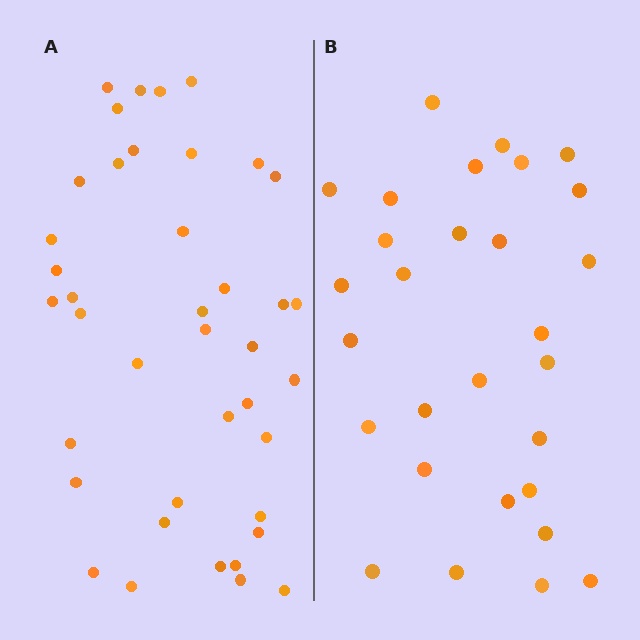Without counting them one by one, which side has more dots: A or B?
Region A (the left region) has more dots.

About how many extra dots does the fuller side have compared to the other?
Region A has roughly 12 or so more dots than region B.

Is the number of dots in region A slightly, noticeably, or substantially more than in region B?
Region A has noticeably more, but not dramatically so. The ratio is roughly 1.4 to 1.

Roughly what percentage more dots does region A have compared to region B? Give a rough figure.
About 40% more.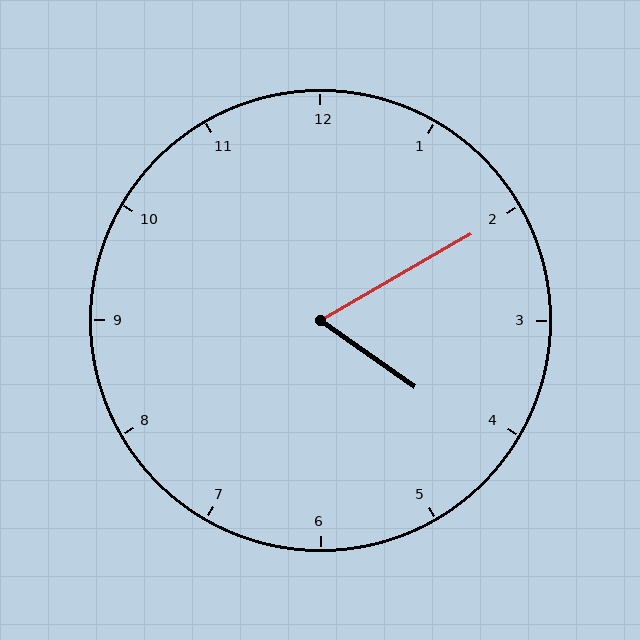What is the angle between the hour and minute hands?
Approximately 65 degrees.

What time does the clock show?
4:10.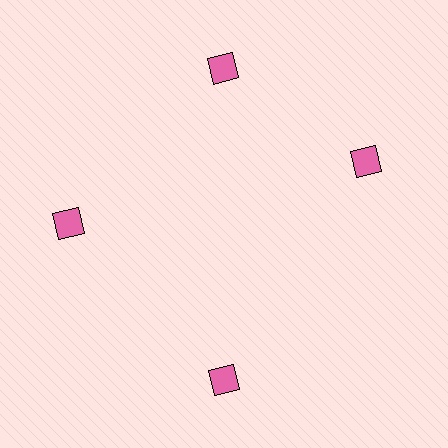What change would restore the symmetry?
The symmetry would be restored by rotating it back into even spacing with its neighbors so that all 4 squares sit at equal angles and equal distance from the center.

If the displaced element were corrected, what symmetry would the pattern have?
It would have 4-fold rotational symmetry — the pattern would map onto itself every 90 degrees.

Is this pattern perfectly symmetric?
No. The 4 pink squares are arranged in a ring, but one element near the 3 o'clock position is rotated out of alignment along the ring, breaking the 4-fold rotational symmetry.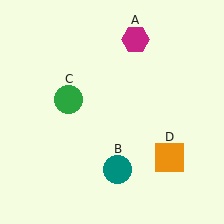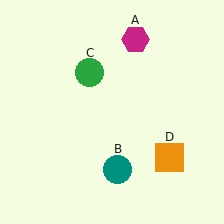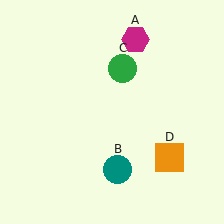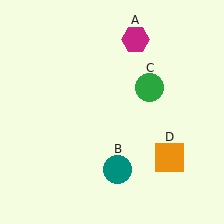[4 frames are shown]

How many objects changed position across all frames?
1 object changed position: green circle (object C).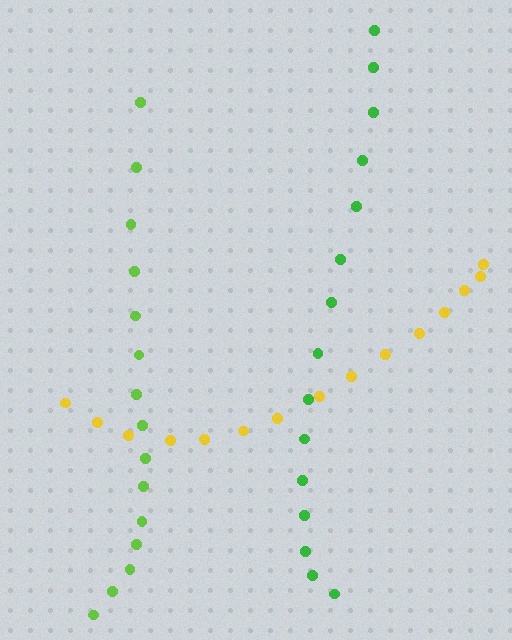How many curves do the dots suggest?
There are 3 distinct paths.